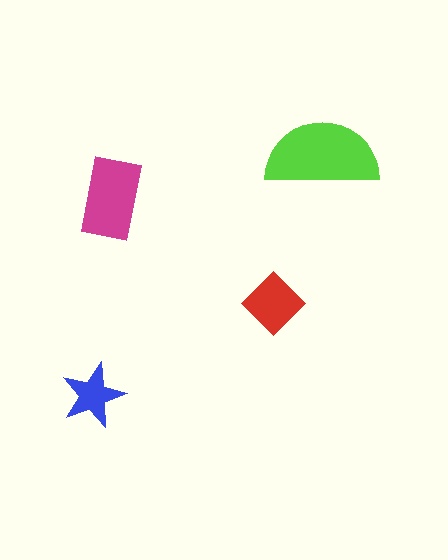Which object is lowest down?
The blue star is bottommost.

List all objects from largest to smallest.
The lime semicircle, the magenta rectangle, the red diamond, the blue star.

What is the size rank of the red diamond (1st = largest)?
3rd.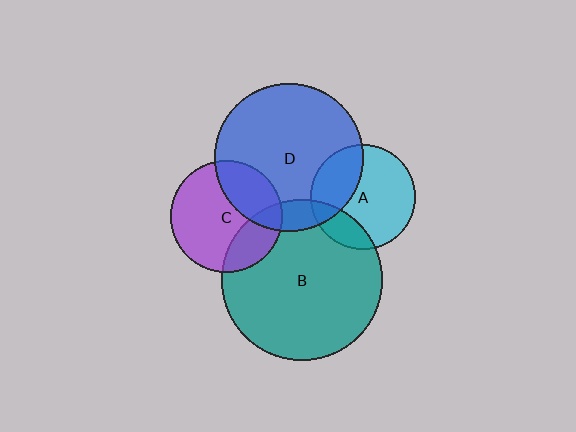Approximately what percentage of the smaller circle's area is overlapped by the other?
Approximately 25%.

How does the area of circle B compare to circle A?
Approximately 2.4 times.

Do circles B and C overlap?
Yes.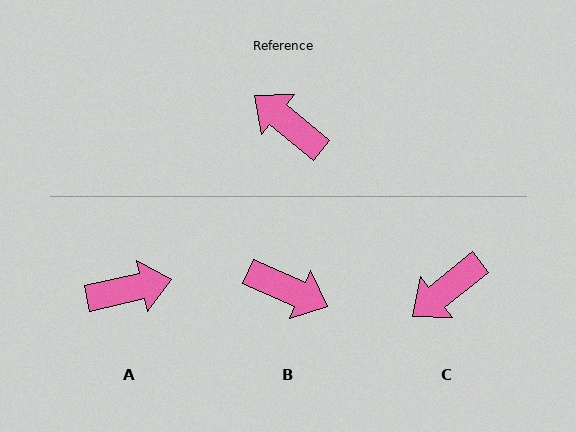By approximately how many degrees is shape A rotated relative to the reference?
Approximately 128 degrees clockwise.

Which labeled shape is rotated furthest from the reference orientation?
B, about 164 degrees away.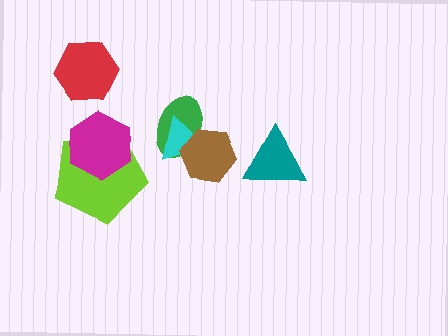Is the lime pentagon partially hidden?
Yes, it is partially covered by another shape.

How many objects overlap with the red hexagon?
0 objects overlap with the red hexagon.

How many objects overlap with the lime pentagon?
1 object overlaps with the lime pentagon.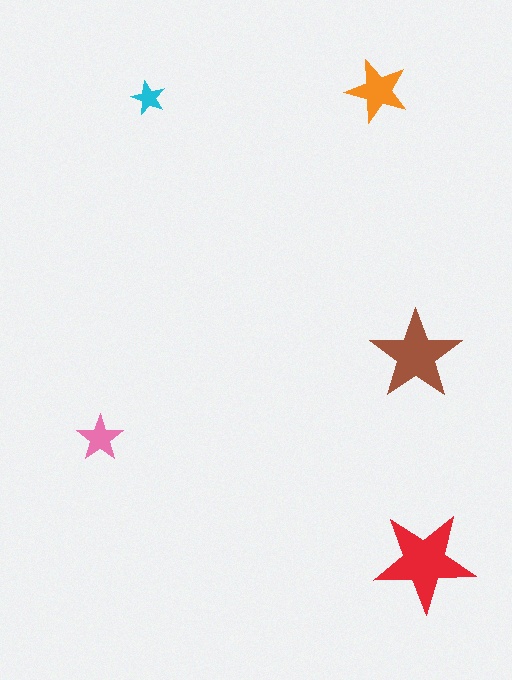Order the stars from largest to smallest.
the red one, the brown one, the orange one, the pink one, the cyan one.